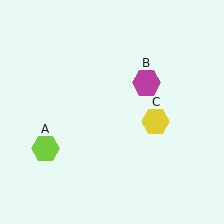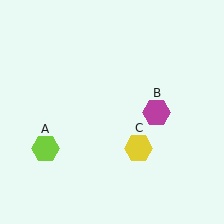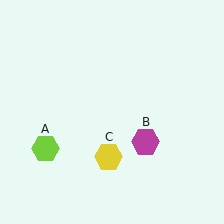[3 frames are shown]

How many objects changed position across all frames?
2 objects changed position: magenta hexagon (object B), yellow hexagon (object C).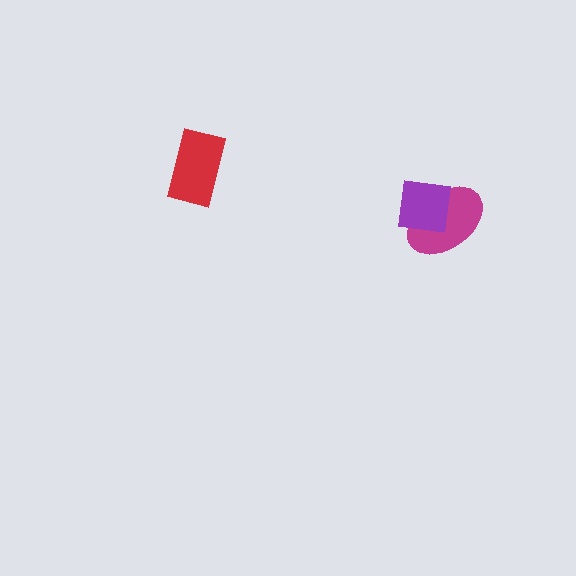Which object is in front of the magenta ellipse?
The purple square is in front of the magenta ellipse.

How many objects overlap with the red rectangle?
0 objects overlap with the red rectangle.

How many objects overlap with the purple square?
1 object overlaps with the purple square.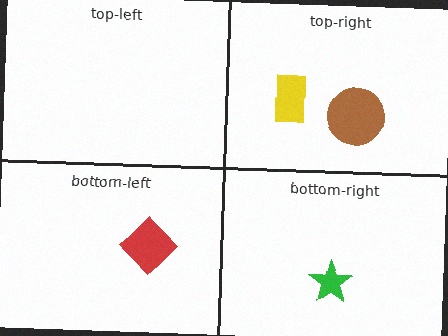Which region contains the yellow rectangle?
The top-right region.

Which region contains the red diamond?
The bottom-left region.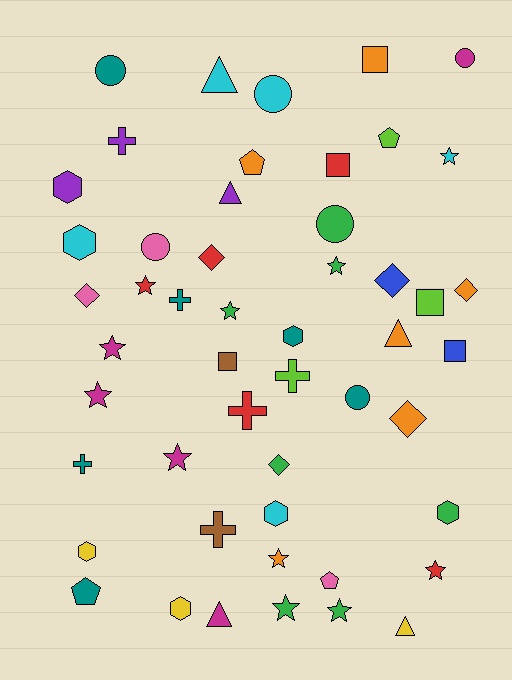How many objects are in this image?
There are 50 objects.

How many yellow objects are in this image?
There are 3 yellow objects.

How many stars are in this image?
There are 11 stars.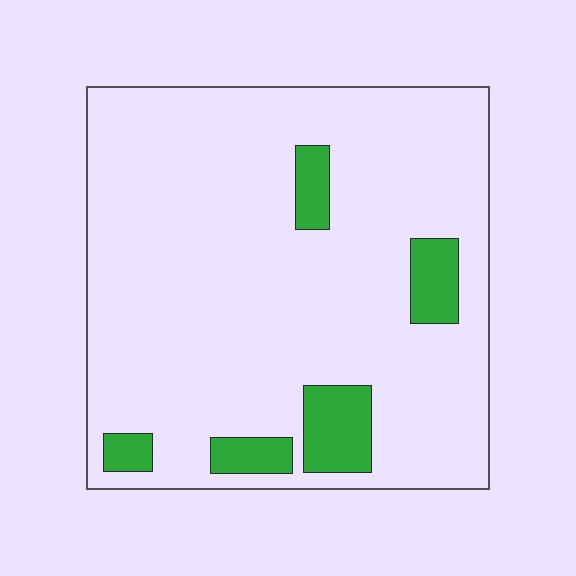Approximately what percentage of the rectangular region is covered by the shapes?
Approximately 10%.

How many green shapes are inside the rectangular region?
5.